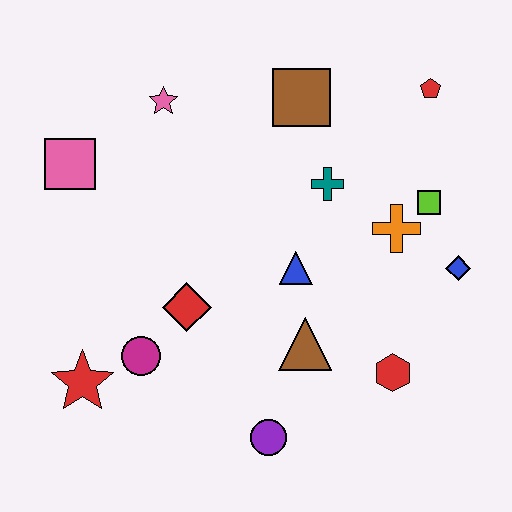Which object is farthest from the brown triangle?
The pink square is farthest from the brown triangle.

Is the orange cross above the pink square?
No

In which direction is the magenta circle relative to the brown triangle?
The magenta circle is to the left of the brown triangle.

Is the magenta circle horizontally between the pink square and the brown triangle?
Yes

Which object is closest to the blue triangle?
The brown triangle is closest to the blue triangle.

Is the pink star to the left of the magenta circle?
No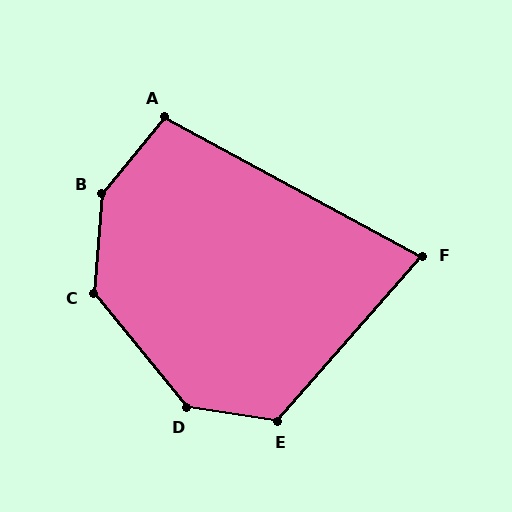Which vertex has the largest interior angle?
B, at approximately 145 degrees.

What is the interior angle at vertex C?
Approximately 136 degrees (obtuse).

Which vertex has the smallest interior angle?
F, at approximately 77 degrees.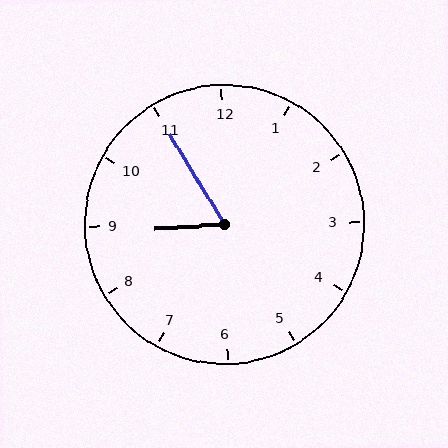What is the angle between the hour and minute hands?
Approximately 62 degrees.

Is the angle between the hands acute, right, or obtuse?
It is acute.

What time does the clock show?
8:55.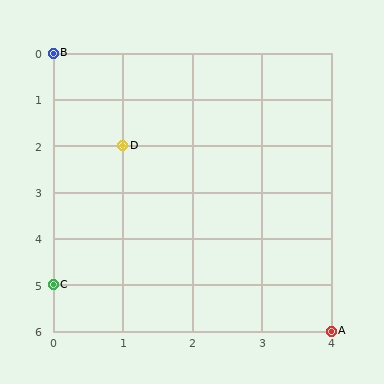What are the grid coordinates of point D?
Point D is at grid coordinates (1, 2).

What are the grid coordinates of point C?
Point C is at grid coordinates (0, 5).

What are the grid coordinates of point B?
Point B is at grid coordinates (0, 0).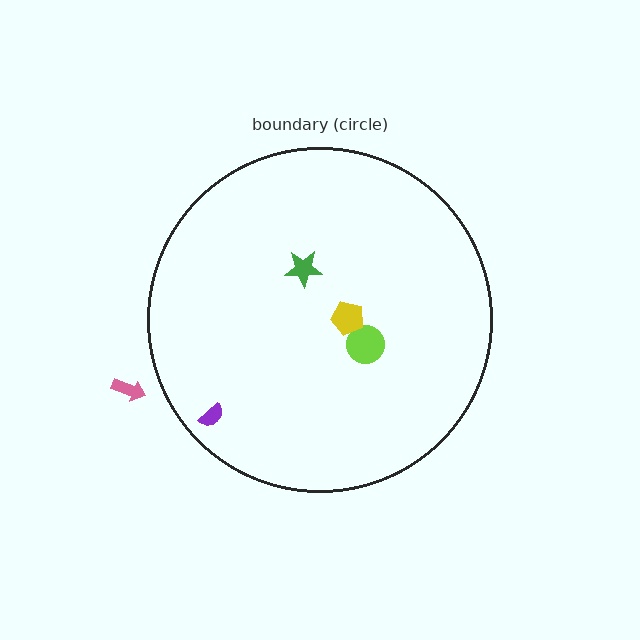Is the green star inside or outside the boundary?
Inside.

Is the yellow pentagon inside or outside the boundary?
Inside.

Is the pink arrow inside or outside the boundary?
Outside.